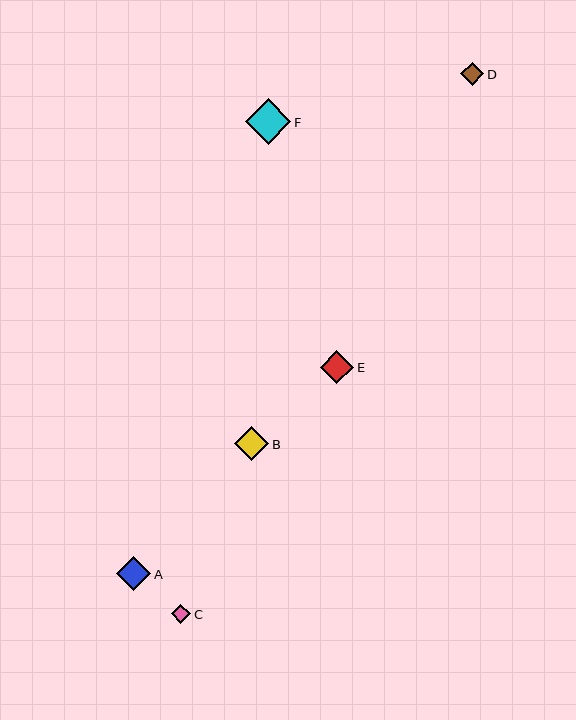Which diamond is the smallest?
Diamond C is the smallest with a size of approximately 19 pixels.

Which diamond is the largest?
Diamond F is the largest with a size of approximately 45 pixels.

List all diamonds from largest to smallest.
From largest to smallest: F, B, A, E, D, C.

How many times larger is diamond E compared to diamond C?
Diamond E is approximately 1.7 times the size of diamond C.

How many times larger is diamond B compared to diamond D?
Diamond B is approximately 1.5 times the size of diamond D.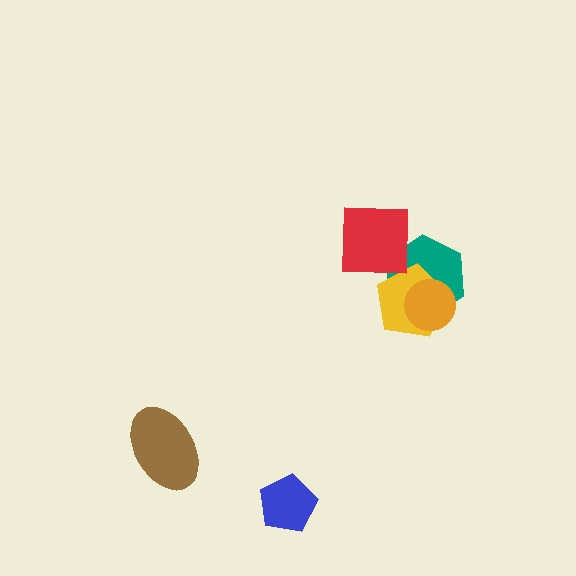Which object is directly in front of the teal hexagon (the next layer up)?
The yellow pentagon is directly in front of the teal hexagon.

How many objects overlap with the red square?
2 objects overlap with the red square.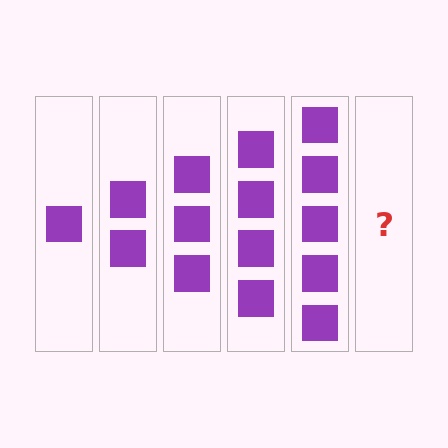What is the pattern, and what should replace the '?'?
The pattern is that each step adds one more square. The '?' should be 6 squares.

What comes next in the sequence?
The next element should be 6 squares.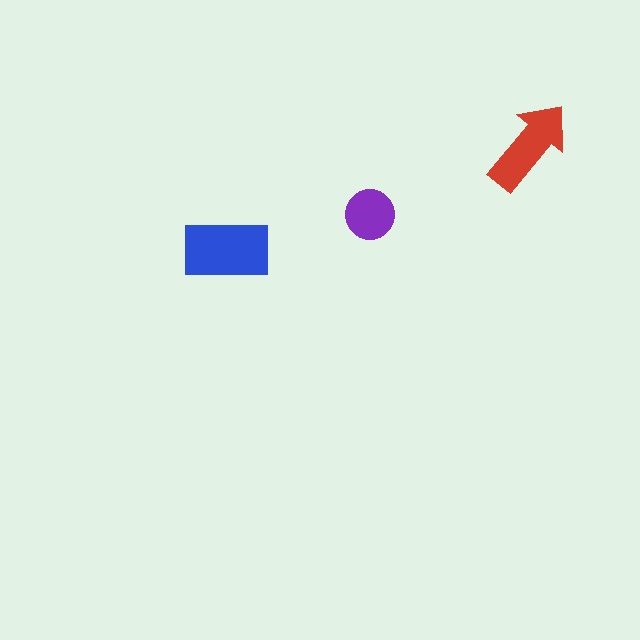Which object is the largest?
The blue rectangle.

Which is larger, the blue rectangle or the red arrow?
The blue rectangle.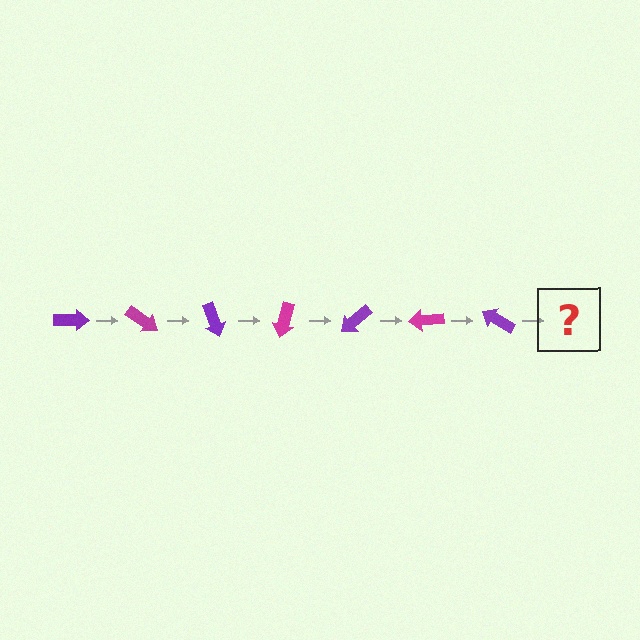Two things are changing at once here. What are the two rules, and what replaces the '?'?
The two rules are that it rotates 35 degrees each step and the color cycles through purple and magenta. The '?' should be a magenta arrow, rotated 245 degrees from the start.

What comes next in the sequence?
The next element should be a magenta arrow, rotated 245 degrees from the start.